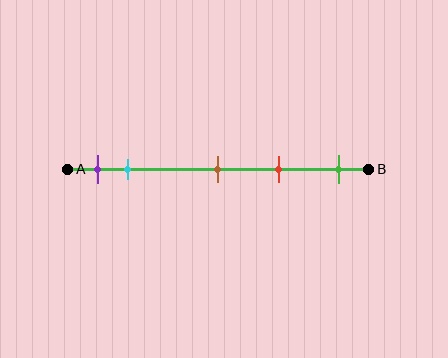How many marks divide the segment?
There are 5 marks dividing the segment.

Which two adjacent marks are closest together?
The purple and cyan marks are the closest adjacent pair.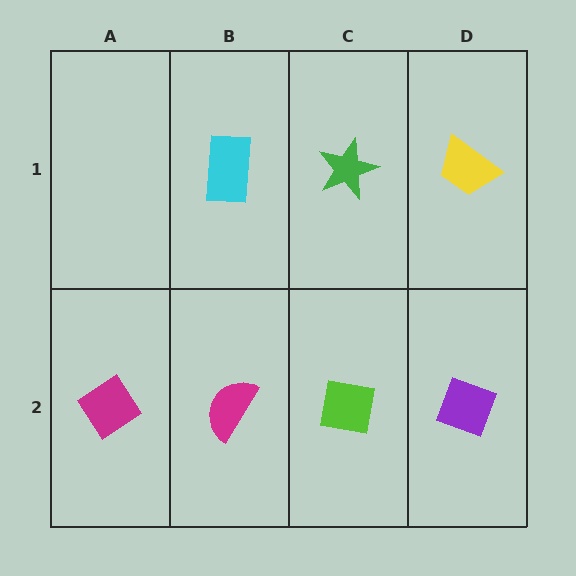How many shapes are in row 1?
3 shapes.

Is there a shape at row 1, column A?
No, that cell is empty.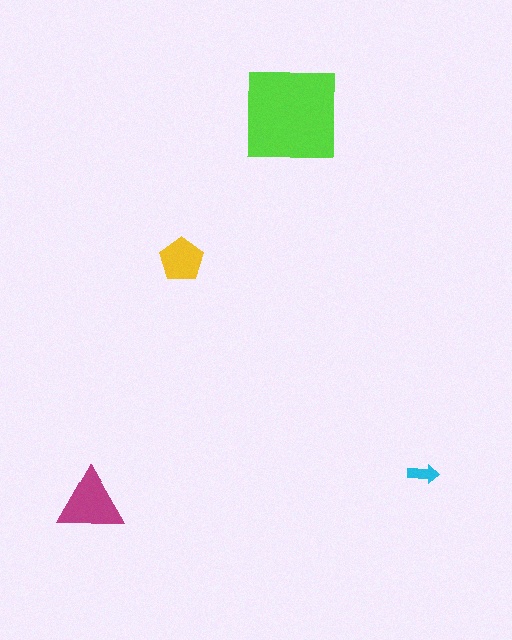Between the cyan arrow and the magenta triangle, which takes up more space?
The magenta triangle.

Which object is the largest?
The lime square.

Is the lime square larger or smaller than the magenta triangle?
Larger.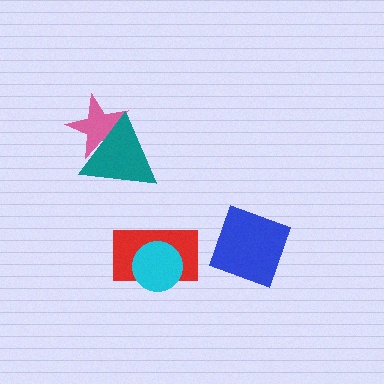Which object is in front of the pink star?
The teal triangle is in front of the pink star.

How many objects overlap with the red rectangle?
1 object overlaps with the red rectangle.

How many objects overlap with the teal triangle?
1 object overlaps with the teal triangle.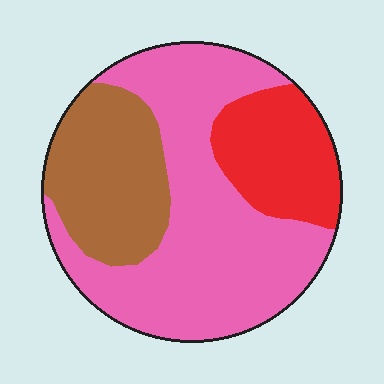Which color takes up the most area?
Pink, at roughly 55%.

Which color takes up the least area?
Red, at roughly 20%.